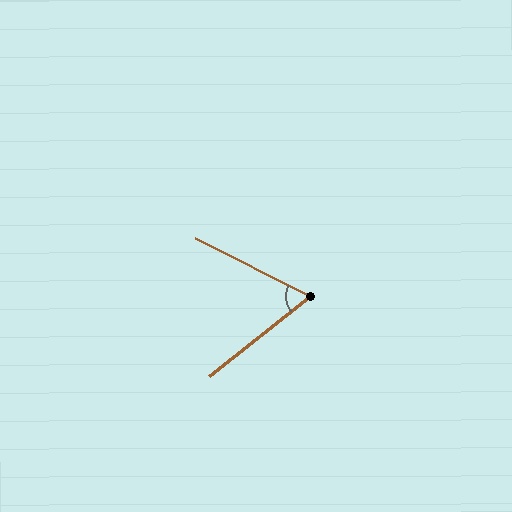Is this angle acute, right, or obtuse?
It is acute.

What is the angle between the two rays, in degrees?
Approximately 66 degrees.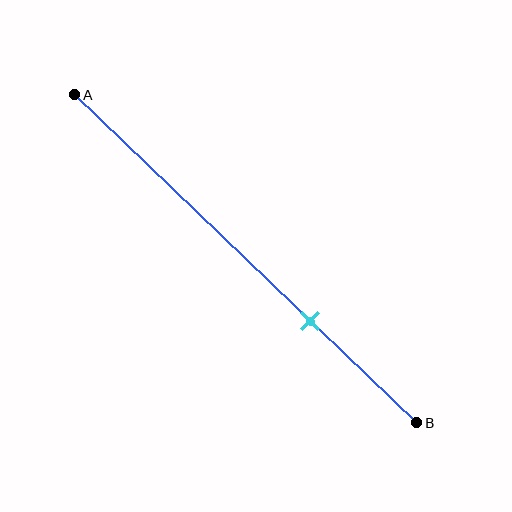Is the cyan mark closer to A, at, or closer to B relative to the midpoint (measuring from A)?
The cyan mark is closer to point B than the midpoint of segment AB.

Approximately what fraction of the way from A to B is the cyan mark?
The cyan mark is approximately 70% of the way from A to B.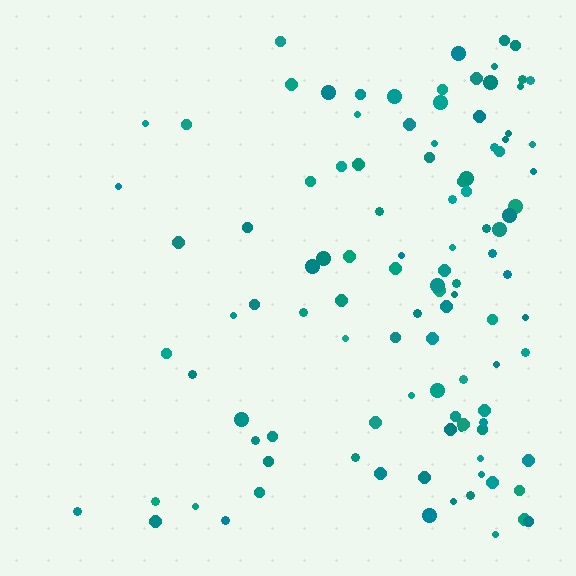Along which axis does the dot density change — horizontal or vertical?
Horizontal.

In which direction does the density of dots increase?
From left to right, with the right side densest.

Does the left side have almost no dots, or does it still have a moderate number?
Still a moderate number, just noticeably fewer than the right.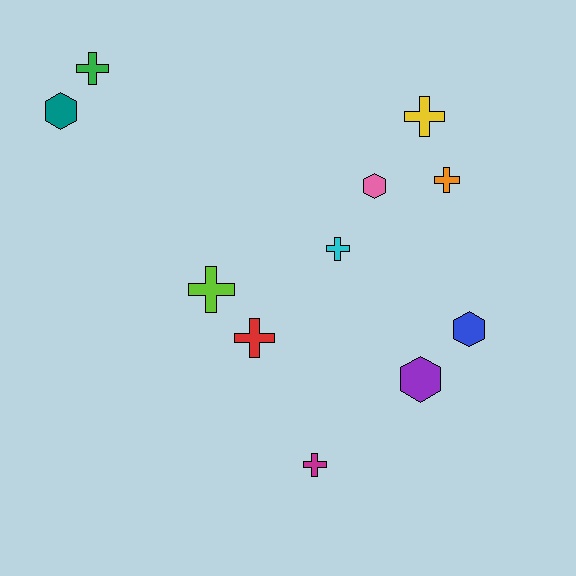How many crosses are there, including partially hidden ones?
There are 7 crosses.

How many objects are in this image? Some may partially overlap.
There are 11 objects.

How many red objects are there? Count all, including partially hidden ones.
There is 1 red object.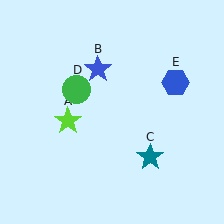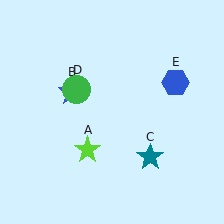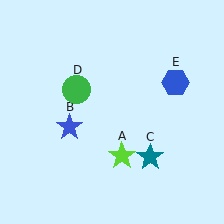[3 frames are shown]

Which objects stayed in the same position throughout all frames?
Teal star (object C) and green circle (object D) and blue hexagon (object E) remained stationary.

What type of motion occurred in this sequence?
The lime star (object A), blue star (object B) rotated counterclockwise around the center of the scene.